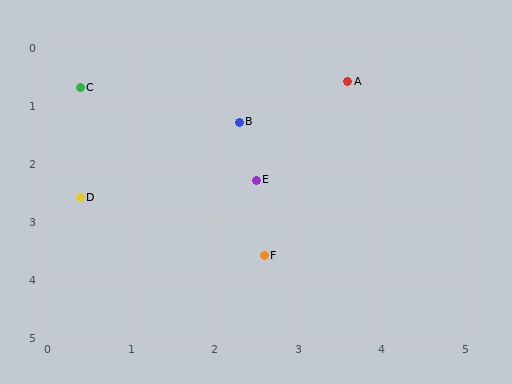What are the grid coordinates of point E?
Point E is at approximately (2.5, 2.3).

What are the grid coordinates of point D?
Point D is at approximately (0.4, 2.6).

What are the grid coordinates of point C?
Point C is at approximately (0.4, 0.7).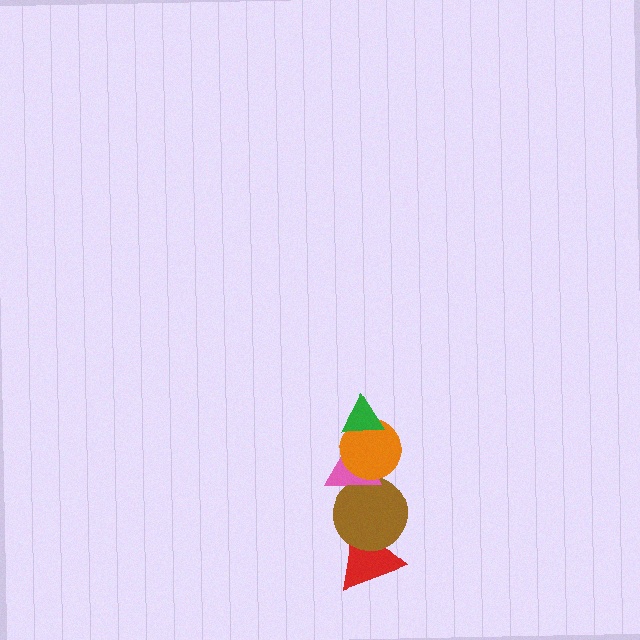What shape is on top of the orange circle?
The green triangle is on top of the orange circle.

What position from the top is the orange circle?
The orange circle is 2nd from the top.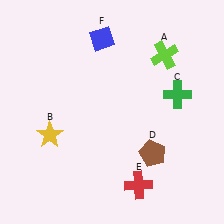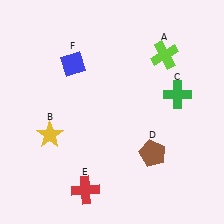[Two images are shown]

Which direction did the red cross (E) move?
The red cross (E) moved left.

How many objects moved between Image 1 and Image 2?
2 objects moved between the two images.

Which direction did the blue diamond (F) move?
The blue diamond (F) moved left.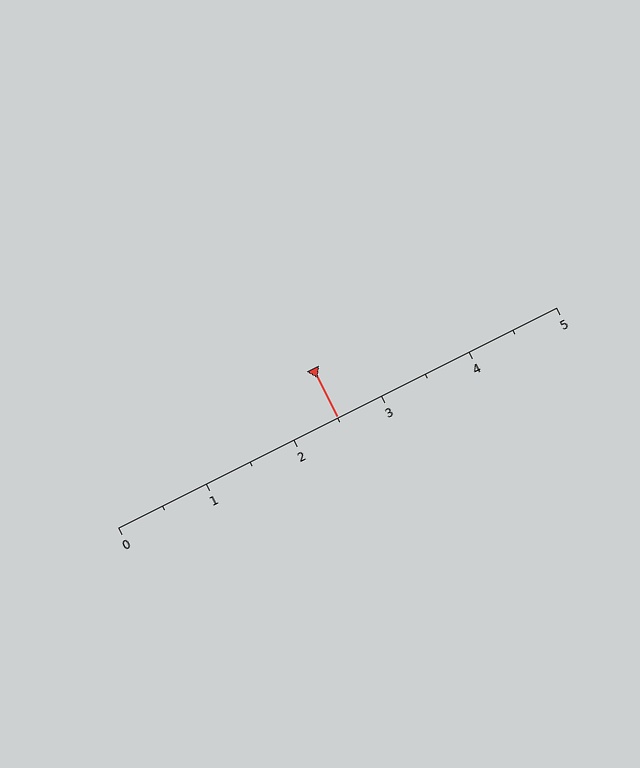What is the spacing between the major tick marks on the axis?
The major ticks are spaced 1 apart.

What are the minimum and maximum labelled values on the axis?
The axis runs from 0 to 5.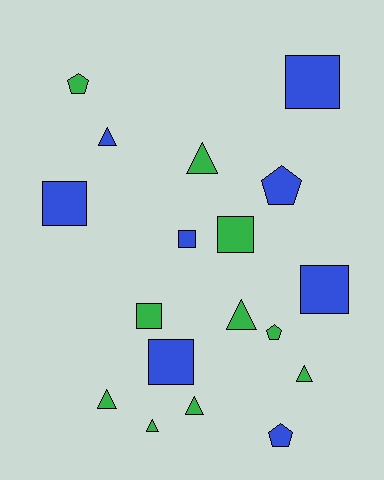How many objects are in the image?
There are 18 objects.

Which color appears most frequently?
Green, with 10 objects.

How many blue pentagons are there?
There are 2 blue pentagons.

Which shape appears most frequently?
Square, with 7 objects.